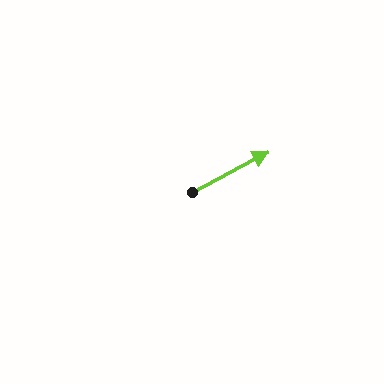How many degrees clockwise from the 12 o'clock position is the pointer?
Approximately 62 degrees.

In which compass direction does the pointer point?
Northeast.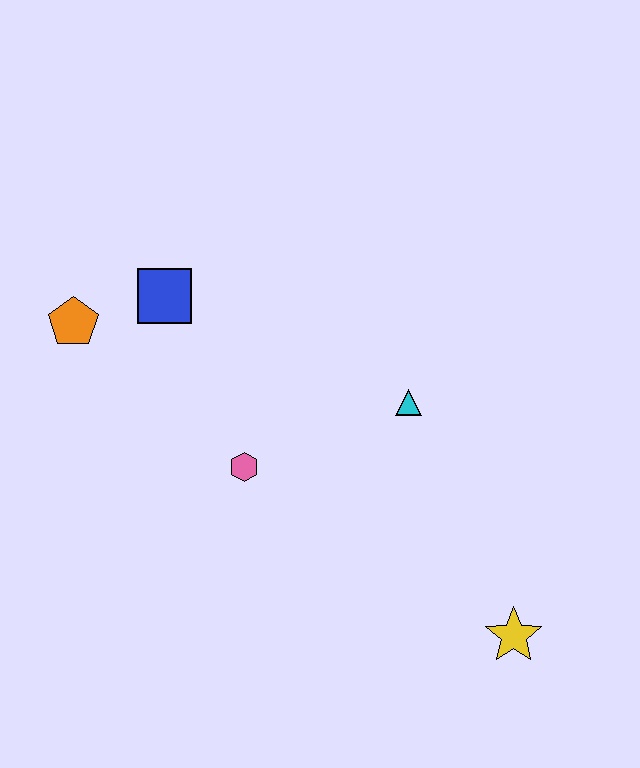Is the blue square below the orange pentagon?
No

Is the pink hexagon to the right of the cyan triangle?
No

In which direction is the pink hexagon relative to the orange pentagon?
The pink hexagon is to the right of the orange pentagon.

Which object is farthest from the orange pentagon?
The yellow star is farthest from the orange pentagon.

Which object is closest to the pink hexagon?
The cyan triangle is closest to the pink hexagon.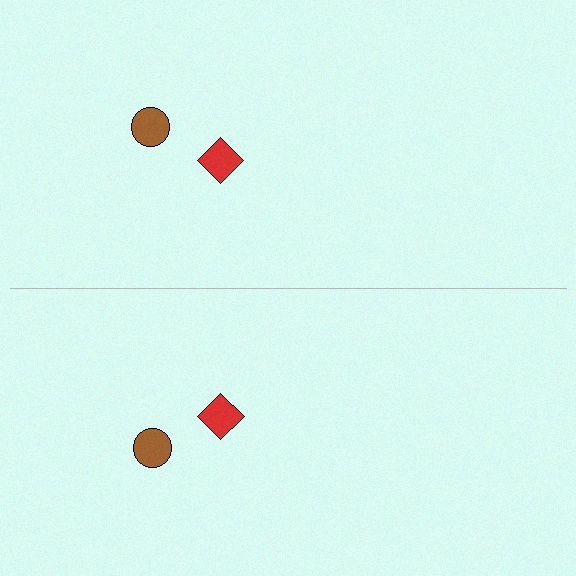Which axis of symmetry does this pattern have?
The pattern has a horizontal axis of symmetry running through the center of the image.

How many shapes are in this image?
There are 4 shapes in this image.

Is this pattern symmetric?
Yes, this pattern has bilateral (reflection) symmetry.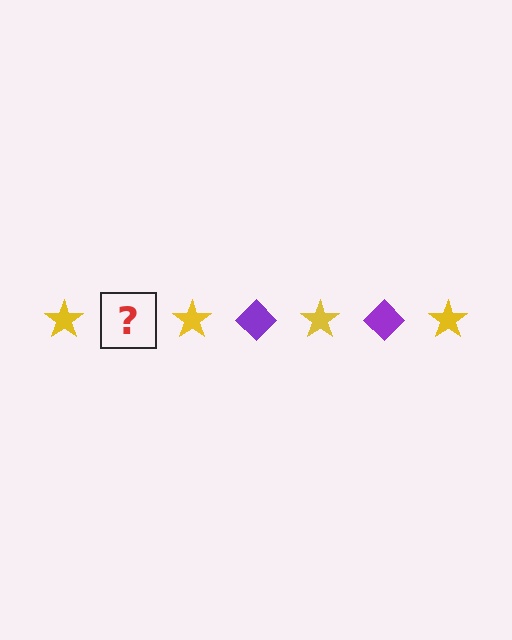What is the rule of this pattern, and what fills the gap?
The rule is that the pattern alternates between yellow star and purple diamond. The gap should be filled with a purple diamond.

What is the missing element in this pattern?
The missing element is a purple diamond.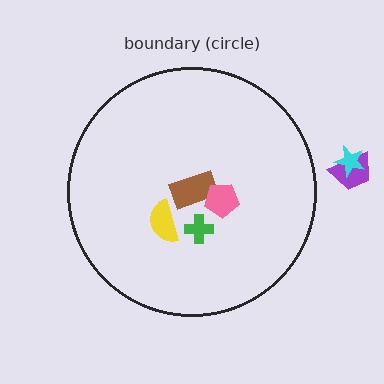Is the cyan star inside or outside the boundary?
Outside.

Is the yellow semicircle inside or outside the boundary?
Inside.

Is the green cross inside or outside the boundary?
Inside.